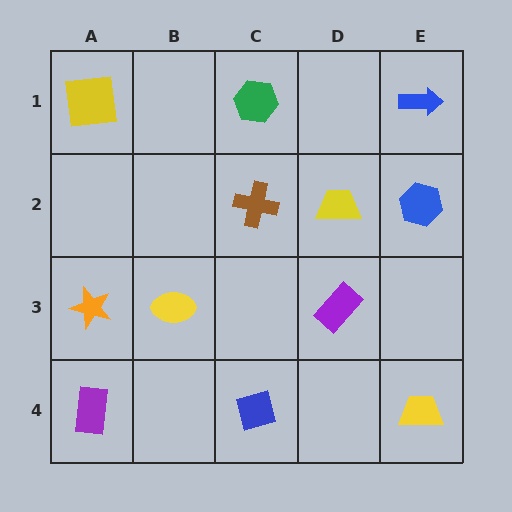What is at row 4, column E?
A yellow trapezoid.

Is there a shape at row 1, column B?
No, that cell is empty.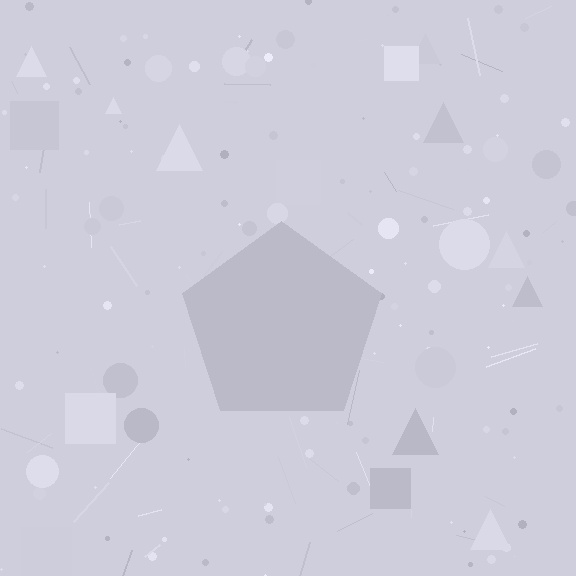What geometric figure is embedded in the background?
A pentagon is embedded in the background.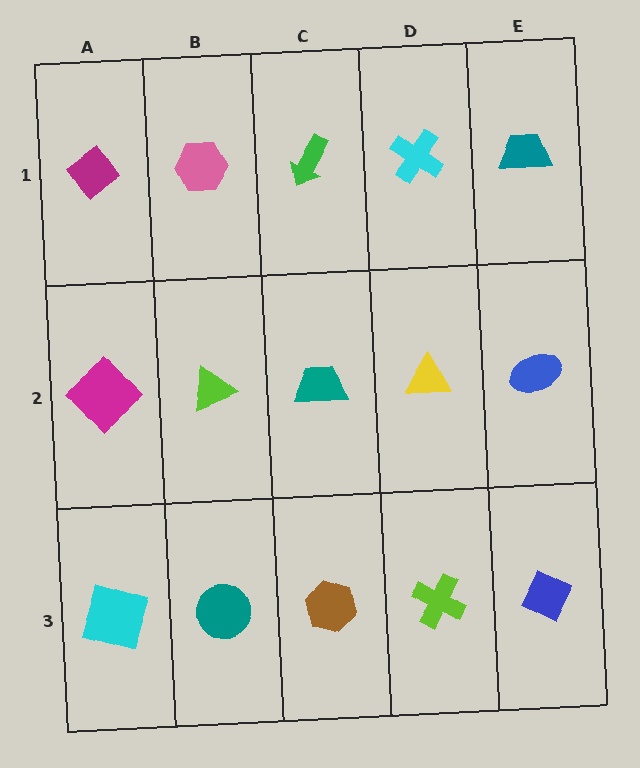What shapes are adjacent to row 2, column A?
A magenta diamond (row 1, column A), a cyan square (row 3, column A), a lime triangle (row 2, column B).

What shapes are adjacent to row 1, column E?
A blue ellipse (row 2, column E), a cyan cross (row 1, column D).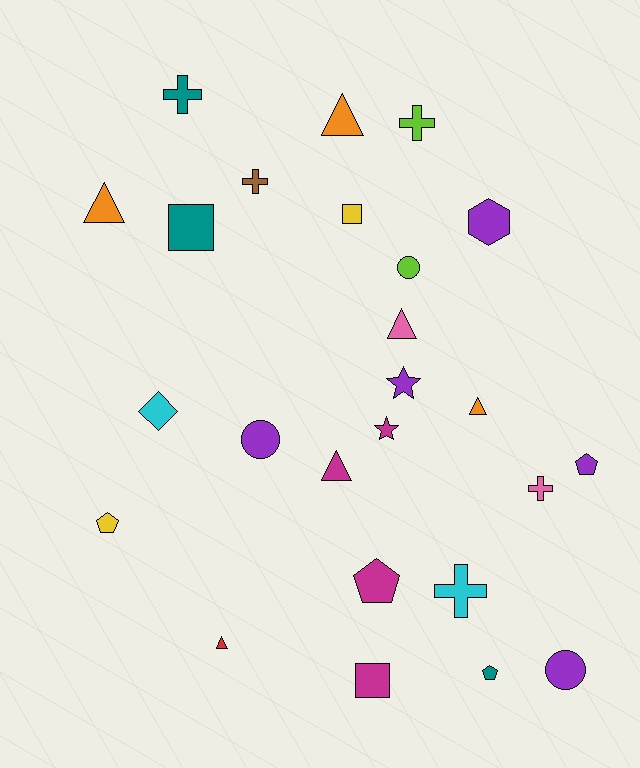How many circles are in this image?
There are 3 circles.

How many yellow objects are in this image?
There are 2 yellow objects.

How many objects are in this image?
There are 25 objects.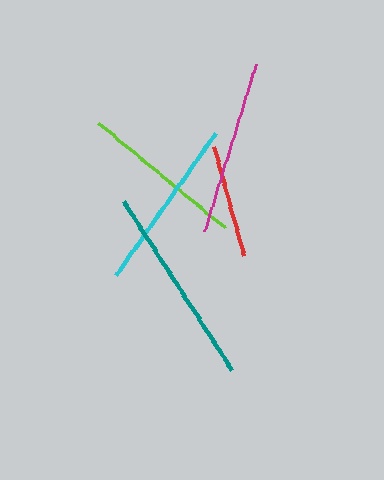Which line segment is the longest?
The teal line is the longest at approximately 202 pixels.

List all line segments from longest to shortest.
From longest to shortest: teal, magenta, cyan, lime, red.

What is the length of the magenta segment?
The magenta segment is approximately 175 pixels long.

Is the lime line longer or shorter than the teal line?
The teal line is longer than the lime line.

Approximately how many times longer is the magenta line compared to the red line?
The magenta line is approximately 1.5 times the length of the red line.